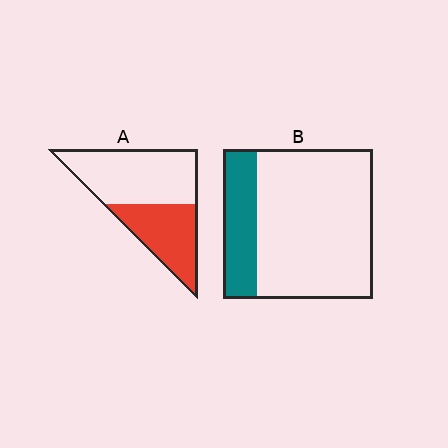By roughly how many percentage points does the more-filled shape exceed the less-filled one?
By roughly 20 percentage points (A over B).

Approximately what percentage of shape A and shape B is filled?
A is approximately 40% and B is approximately 25%.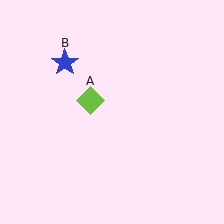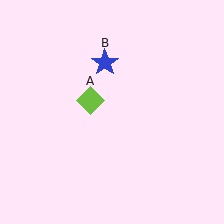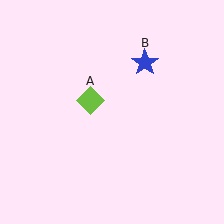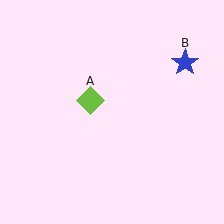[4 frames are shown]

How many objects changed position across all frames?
1 object changed position: blue star (object B).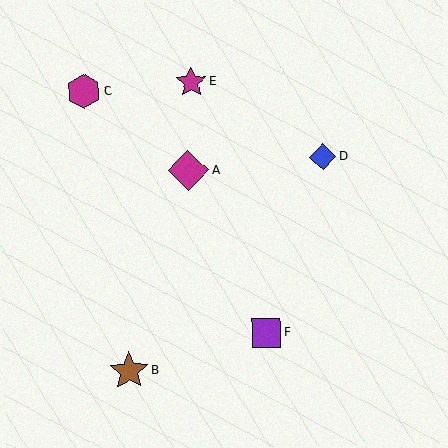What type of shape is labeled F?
Shape F is a purple square.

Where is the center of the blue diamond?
The center of the blue diamond is at (323, 157).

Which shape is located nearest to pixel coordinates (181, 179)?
The magenta diamond (labeled A) at (188, 171) is nearest to that location.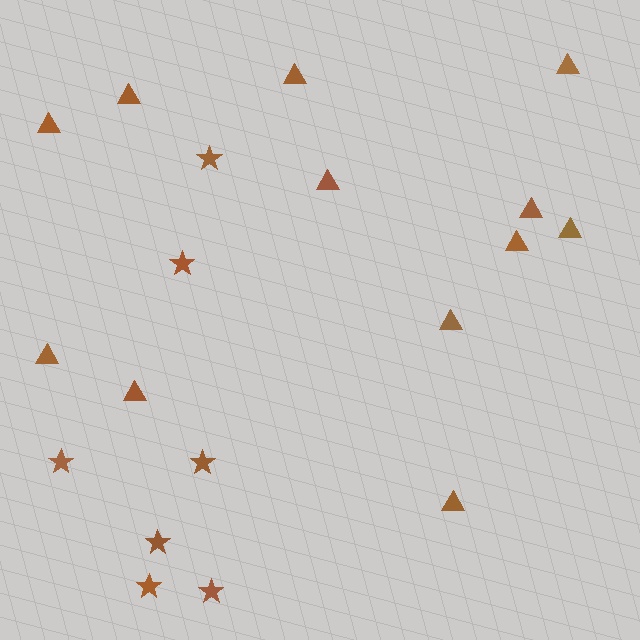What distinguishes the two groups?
There are 2 groups: one group of triangles (12) and one group of stars (7).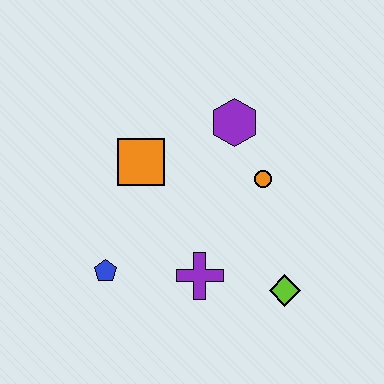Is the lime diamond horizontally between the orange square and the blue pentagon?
No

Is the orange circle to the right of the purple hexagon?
Yes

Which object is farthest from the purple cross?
The purple hexagon is farthest from the purple cross.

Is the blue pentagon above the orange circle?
No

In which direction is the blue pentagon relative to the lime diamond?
The blue pentagon is to the left of the lime diamond.